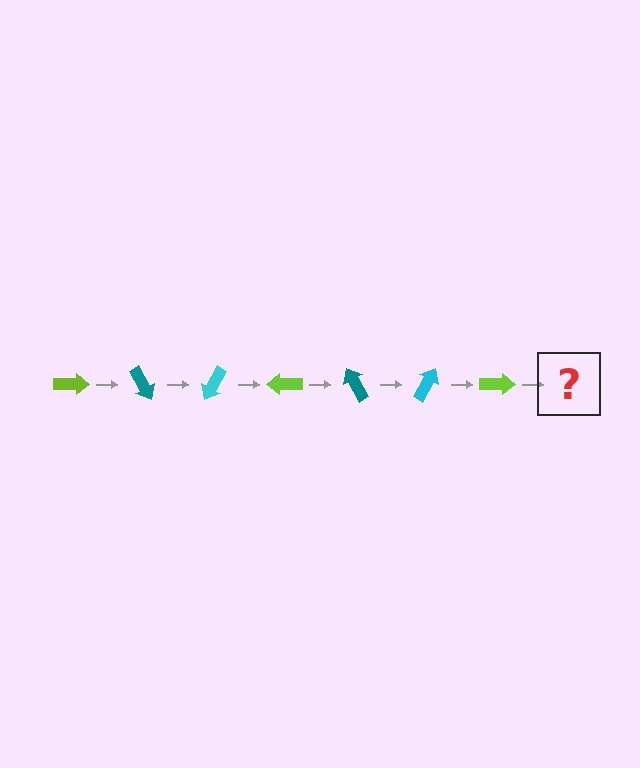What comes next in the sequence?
The next element should be a teal arrow, rotated 420 degrees from the start.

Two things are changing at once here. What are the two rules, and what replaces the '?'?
The two rules are that it rotates 60 degrees each step and the color cycles through lime, teal, and cyan. The '?' should be a teal arrow, rotated 420 degrees from the start.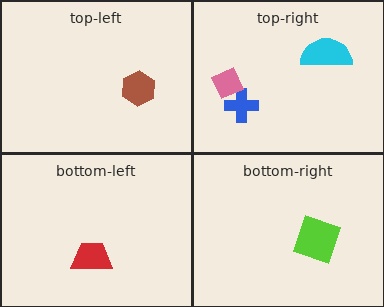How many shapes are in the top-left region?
1.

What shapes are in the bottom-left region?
The red trapezoid.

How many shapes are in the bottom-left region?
1.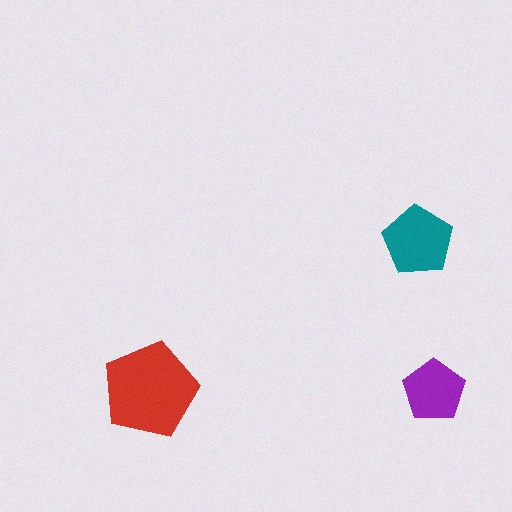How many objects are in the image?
There are 3 objects in the image.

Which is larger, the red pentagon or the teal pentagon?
The red one.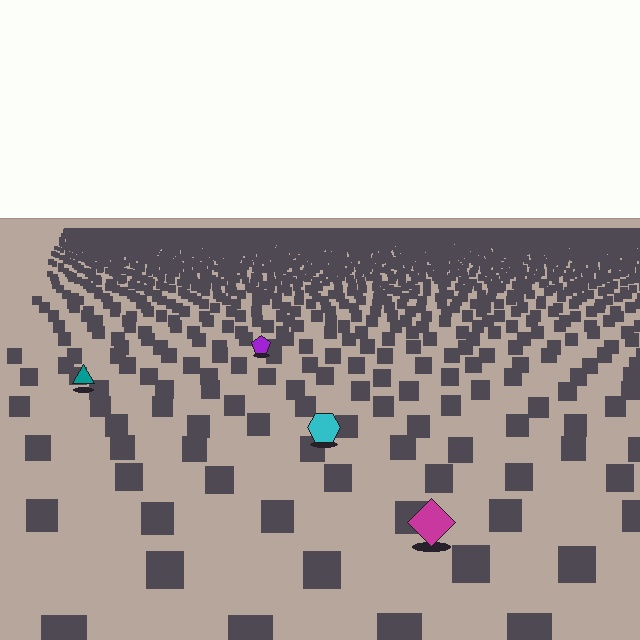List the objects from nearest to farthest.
From nearest to farthest: the magenta diamond, the cyan hexagon, the teal triangle, the purple pentagon.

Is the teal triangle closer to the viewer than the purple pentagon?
Yes. The teal triangle is closer — you can tell from the texture gradient: the ground texture is coarser near it.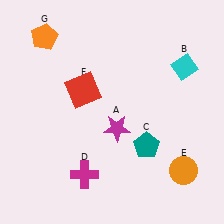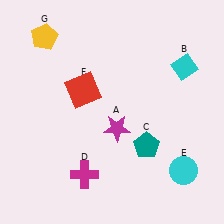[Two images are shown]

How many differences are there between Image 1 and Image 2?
There are 2 differences between the two images.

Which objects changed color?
E changed from orange to cyan. G changed from orange to yellow.